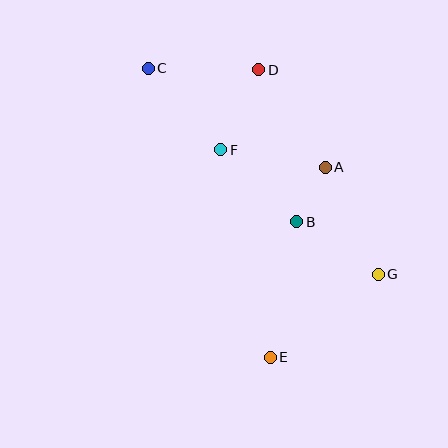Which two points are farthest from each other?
Points C and E are farthest from each other.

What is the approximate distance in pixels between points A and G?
The distance between A and G is approximately 120 pixels.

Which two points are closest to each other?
Points A and B are closest to each other.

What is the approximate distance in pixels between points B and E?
The distance between B and E is approximately 138 pixels.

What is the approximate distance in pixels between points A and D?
The distance between A and D is approximately 118 pixels.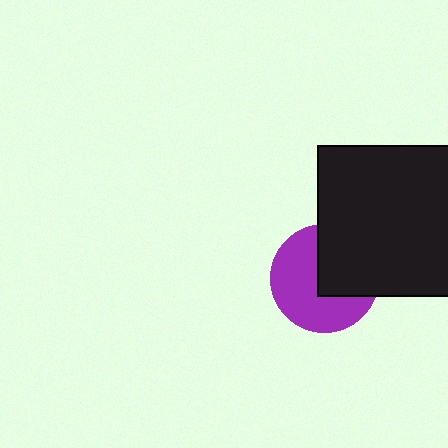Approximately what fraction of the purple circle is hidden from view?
Roughly 41% of the purple circle is hidden behind the black rectangle.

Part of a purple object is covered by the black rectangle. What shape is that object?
It is a circle.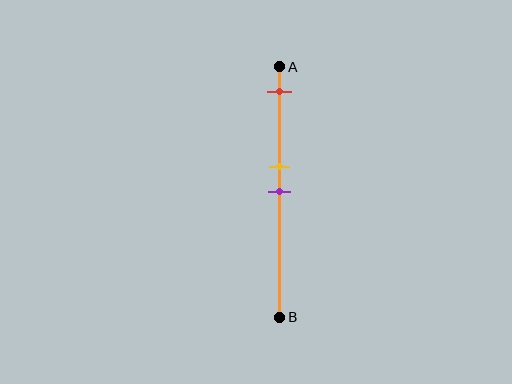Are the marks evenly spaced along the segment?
No, the marks are not evenly spaced.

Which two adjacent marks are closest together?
The yellow and purple marks are the closest adjacent pair.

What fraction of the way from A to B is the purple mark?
The purple mark is approximately 50% (0.5) of the way from A to B.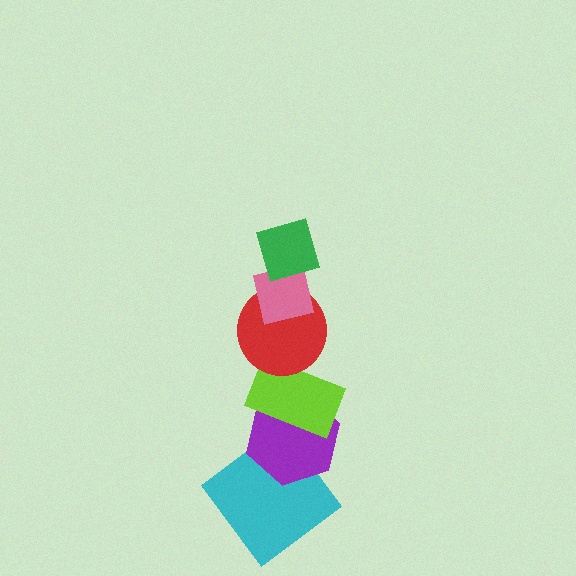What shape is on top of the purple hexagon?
The lime rectangle is on top of the purple hexagon.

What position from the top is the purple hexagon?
The purple hexagon is 5th from the top.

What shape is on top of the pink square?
The green diamond is on top of the pink square.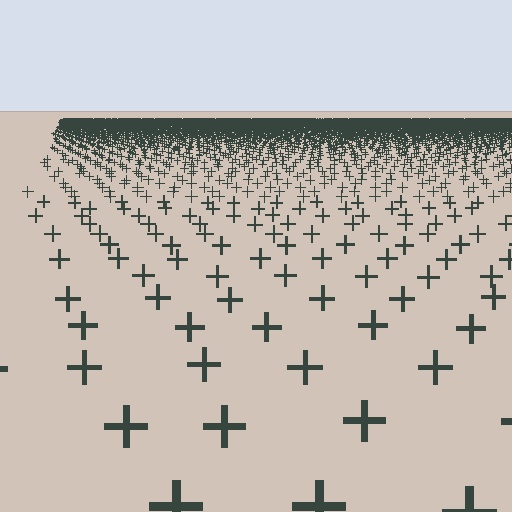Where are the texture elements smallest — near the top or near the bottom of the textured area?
Near the top.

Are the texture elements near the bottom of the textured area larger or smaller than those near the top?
Larger. Near the bottom, elements are closer to the viewer and appear at a bigger on-screen size.